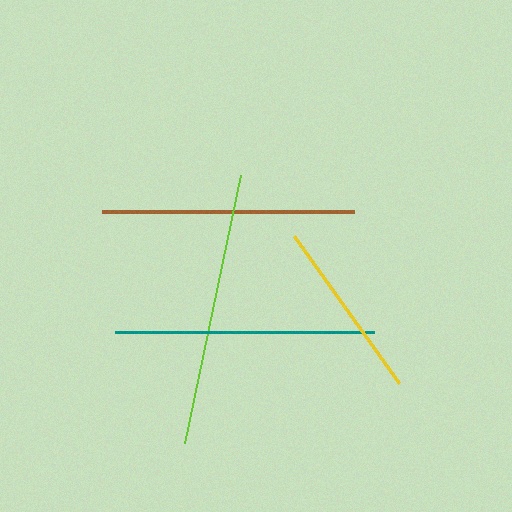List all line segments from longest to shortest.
From longest to shortest: lime, teal, brown, yellow.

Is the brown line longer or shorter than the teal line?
The teal line is longer than the brown line.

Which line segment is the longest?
The lime line is the longest at approximately 274 pixels.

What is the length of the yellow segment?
The yellow segment is approximately 181 pixels long.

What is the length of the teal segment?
The teal segment is approximately 259 pixels long.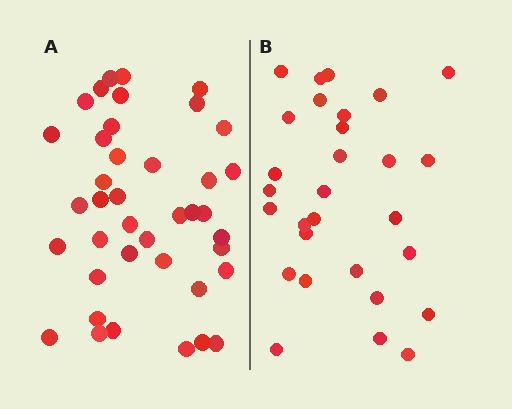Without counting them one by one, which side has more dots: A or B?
Region A (the left region) has more dots.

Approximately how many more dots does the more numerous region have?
Region A has roughly 12 or so more dots than region B.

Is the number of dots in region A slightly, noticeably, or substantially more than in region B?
Region A has noticeably more, but not dramatically so. The ratio is roughly 1.4 to 1.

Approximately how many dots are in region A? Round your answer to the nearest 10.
About 40 dots.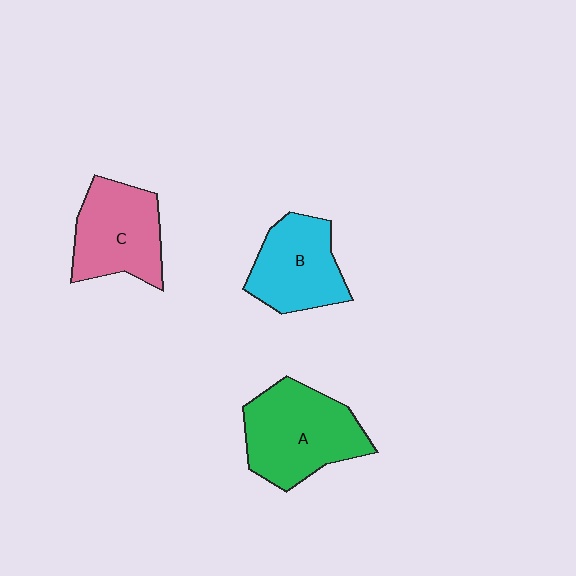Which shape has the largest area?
Shape A (green).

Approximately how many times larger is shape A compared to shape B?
Approximately 1.3 times.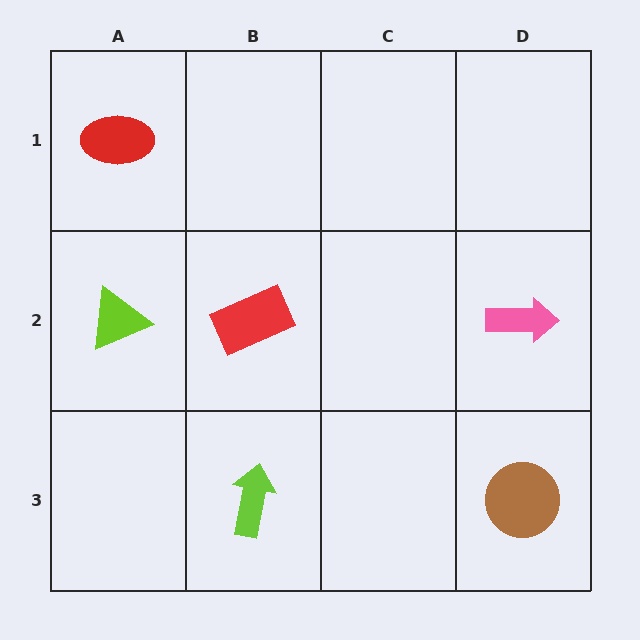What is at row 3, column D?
A brown circle.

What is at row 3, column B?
A lime arrow.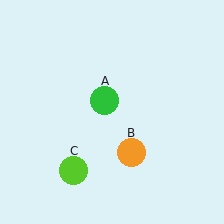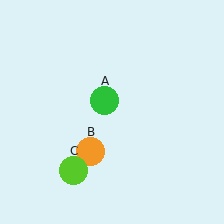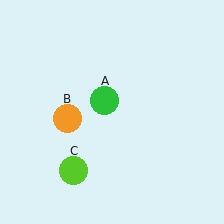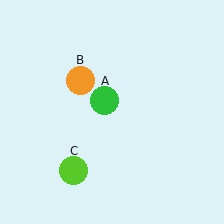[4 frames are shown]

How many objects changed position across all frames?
1 object changed position: orange circle (object B).